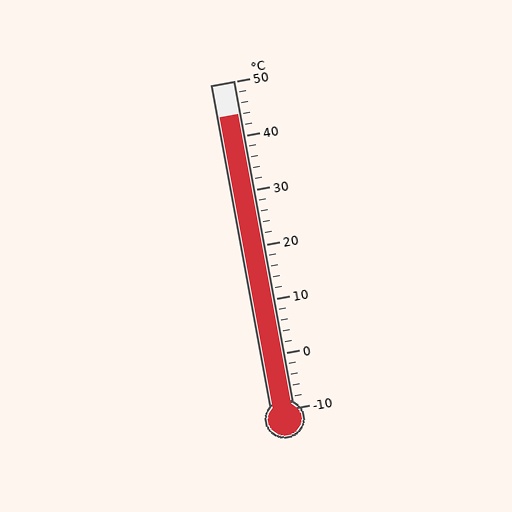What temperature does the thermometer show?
The thermometer shows approximately 44°C.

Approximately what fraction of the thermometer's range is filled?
The thermometer is filled to approximately 90% of its range.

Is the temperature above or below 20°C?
The temperature is above 20°C.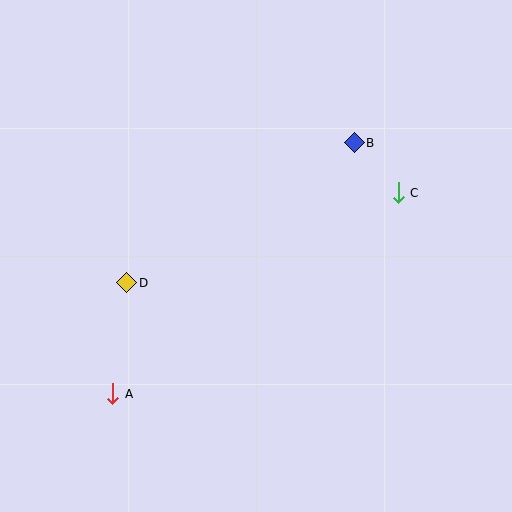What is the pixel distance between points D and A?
The distance between D and A is 112 pixels.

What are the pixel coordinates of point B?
Point B is at (354, 143).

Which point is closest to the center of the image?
Point D at (127, 283) is closest to the center.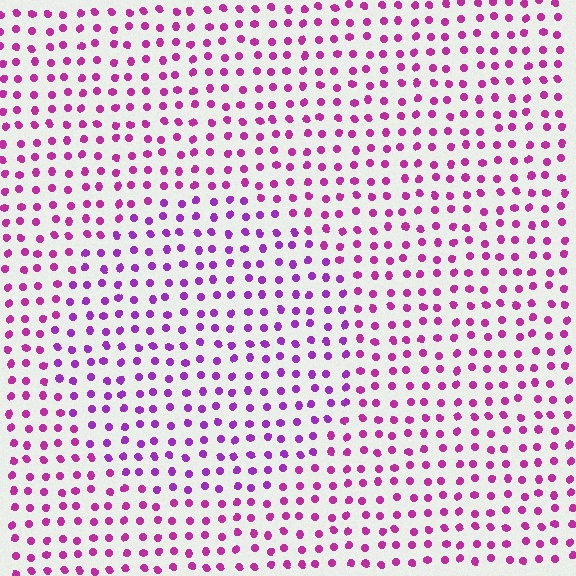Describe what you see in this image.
The image is filled with small magenta elements in a uniform arrangement. A circle-shaped region is visible where the elements are tinted to a slightly different hue, forming a subtle color boundary.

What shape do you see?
I see a circle.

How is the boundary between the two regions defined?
The boundary is defined purely by a slight shift in hue (about 26 degrees). Spacing, size, and orientation are identical on both sides.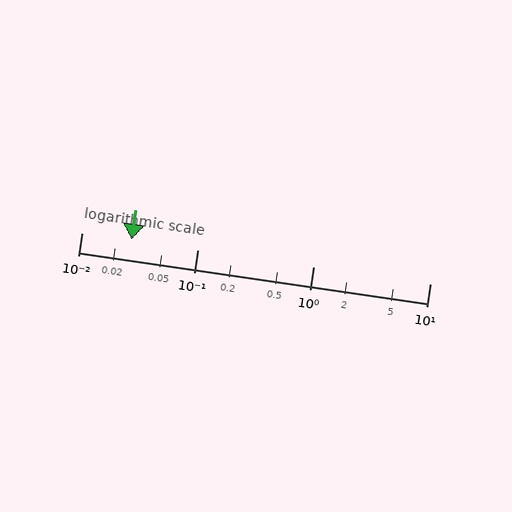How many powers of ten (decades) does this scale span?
The scale spans 3 decades, from 0.01 to 10.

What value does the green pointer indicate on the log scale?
The pointer indicates approximately 0.027.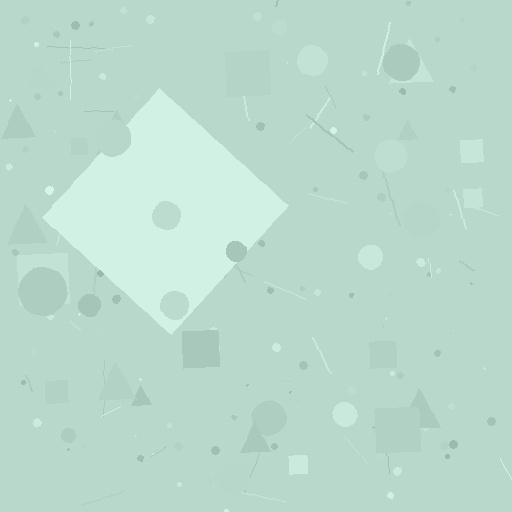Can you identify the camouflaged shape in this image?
The camouflaged shape is a diamond.